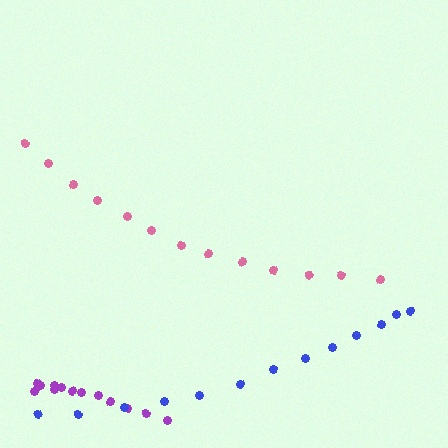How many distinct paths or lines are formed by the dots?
There are 3 distinct paths.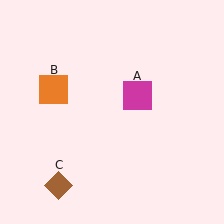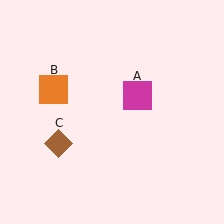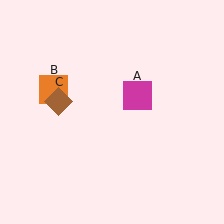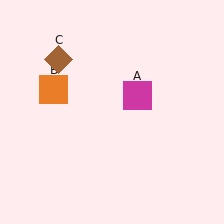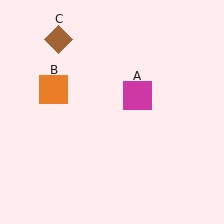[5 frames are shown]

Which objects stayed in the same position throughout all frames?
Magenta square (object A) and orange square (object B) remained stationary.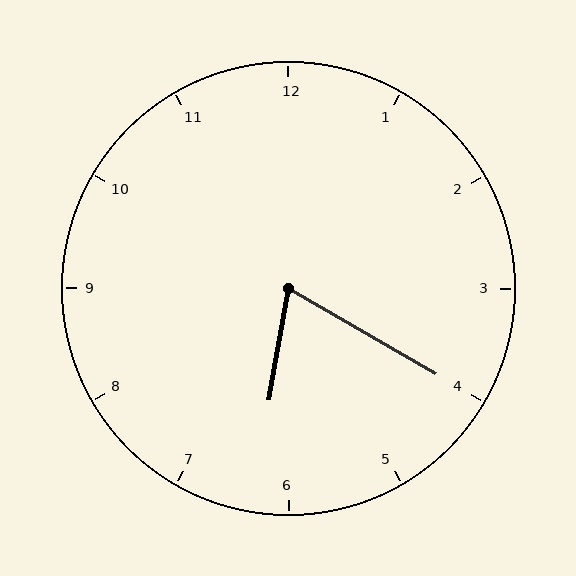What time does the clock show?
6:20.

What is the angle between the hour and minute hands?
Approximately 70 degrees.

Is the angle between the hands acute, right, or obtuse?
It is acute.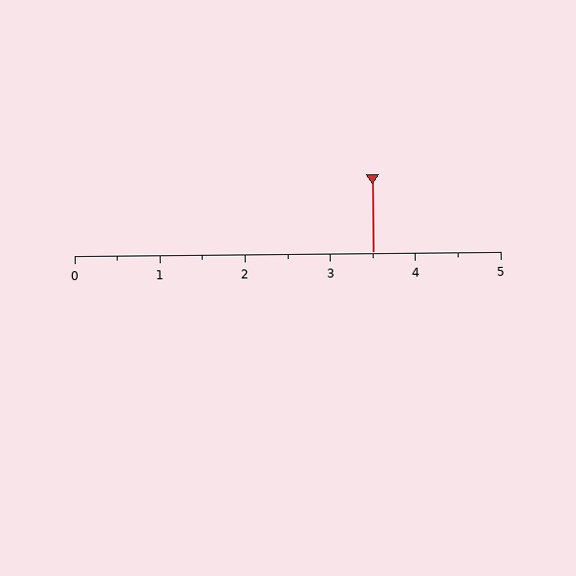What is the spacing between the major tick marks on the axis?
The major ticks are spaced 1 apart.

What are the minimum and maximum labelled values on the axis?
The axis runs from 0 to 5.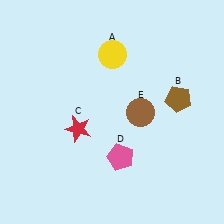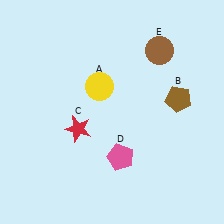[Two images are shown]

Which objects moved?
The objects that moved are: the yellow circle (A), the brown circle (E).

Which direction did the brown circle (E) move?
The brown circle (E) moved up.